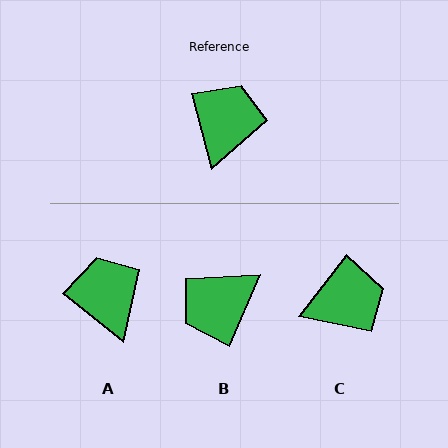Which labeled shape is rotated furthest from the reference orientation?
B, about 143 degrees away.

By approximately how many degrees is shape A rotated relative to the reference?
Approximately 37 degrees counter-clockwise.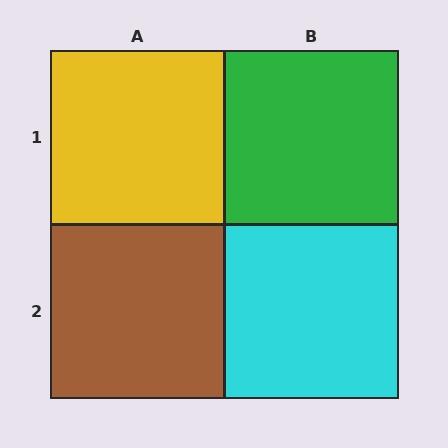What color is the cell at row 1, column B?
Green.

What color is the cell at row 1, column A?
Yellow.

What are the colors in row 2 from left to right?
Brown, cyan.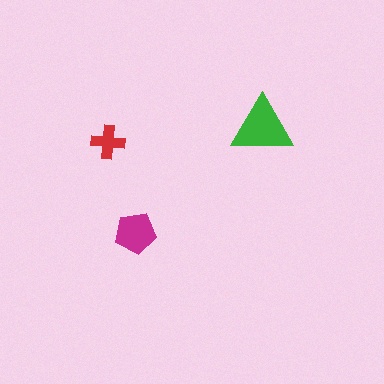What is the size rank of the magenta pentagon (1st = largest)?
2nd.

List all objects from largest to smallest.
The green triangle, the magenta pentagon, the red cross.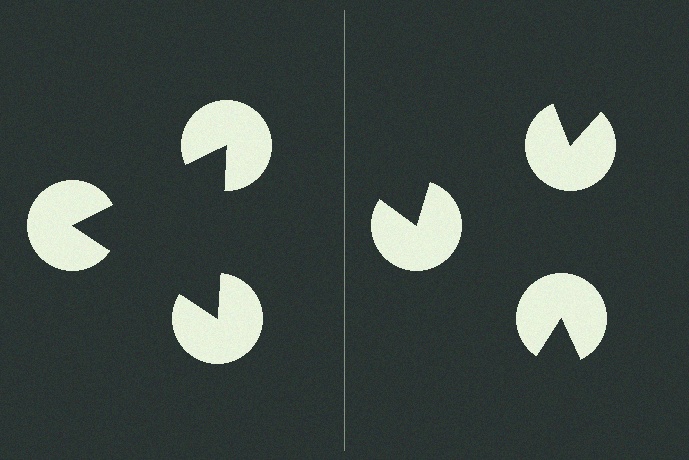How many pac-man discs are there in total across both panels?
6 — 3 on each side.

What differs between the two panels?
The pac-man discs are positioned identically on both sides; only the wedge orientations differ. On the left they align to a triangle; on the right they are misaligned.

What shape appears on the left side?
An illusory triangle.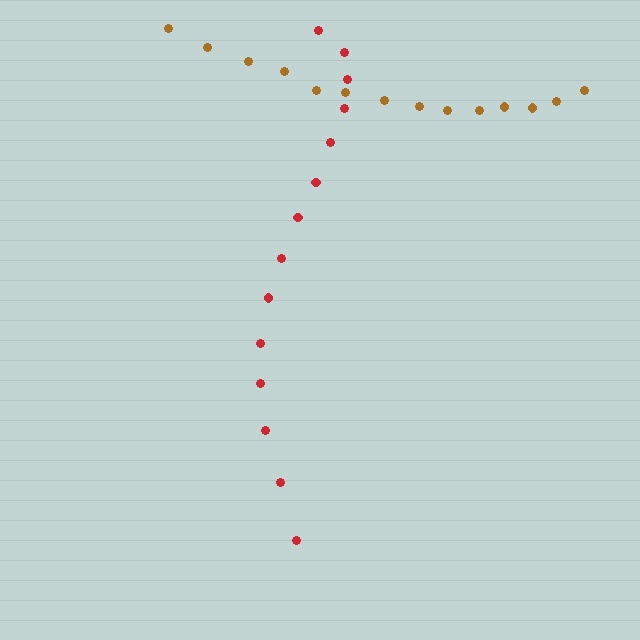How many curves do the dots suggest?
There are 2 distinct paths.